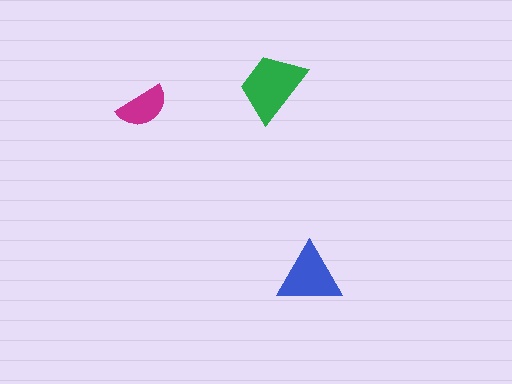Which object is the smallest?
The magenta semicircle.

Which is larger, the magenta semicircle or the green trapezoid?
The green trapezoid.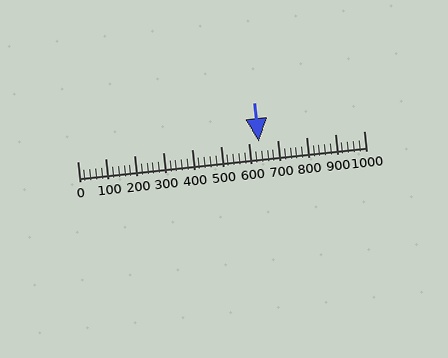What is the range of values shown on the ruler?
The ruler shows values from 0 to 1000.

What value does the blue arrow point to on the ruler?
The blue arrow points to approximately 634.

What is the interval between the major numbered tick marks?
The major tick marks are spaced 100 units apart.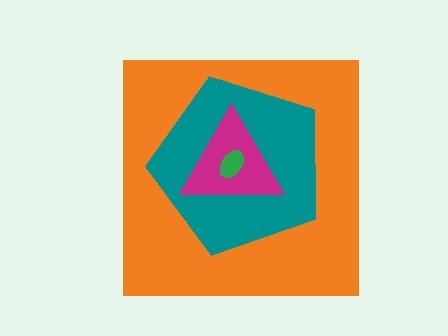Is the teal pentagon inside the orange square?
Yes.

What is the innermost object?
The green ellipse.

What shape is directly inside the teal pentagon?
The magenta triangle.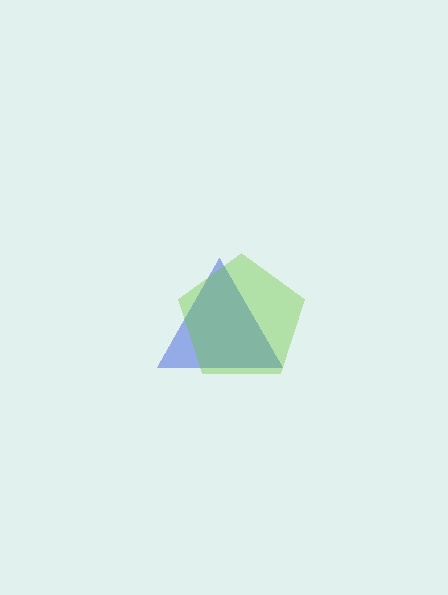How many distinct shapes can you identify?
There are 2 distinct shapes: a blue triangle, a lime pentagon.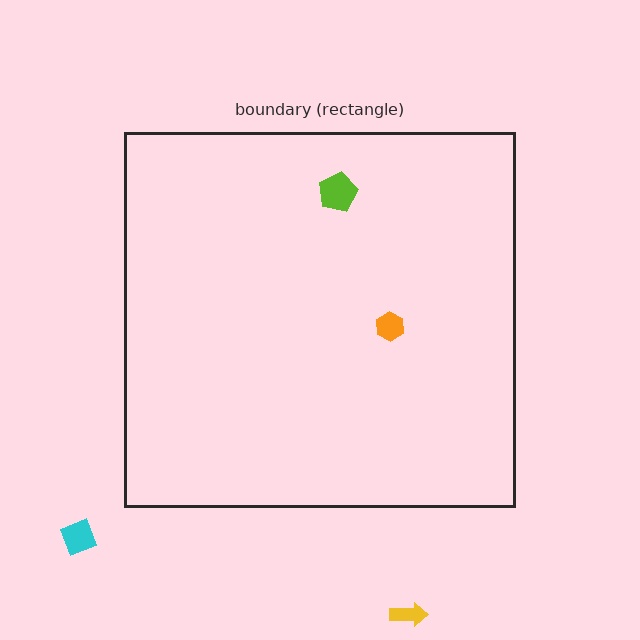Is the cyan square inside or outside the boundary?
Outside.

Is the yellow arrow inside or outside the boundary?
Outside.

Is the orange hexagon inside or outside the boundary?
Inside.